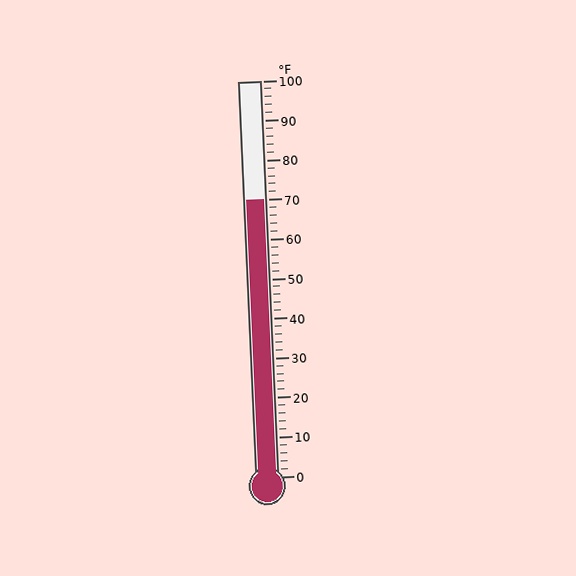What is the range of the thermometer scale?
The thermometer scale ranges from 0°F to 100°F.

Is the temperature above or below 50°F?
The temperature is above 50°F.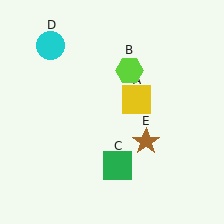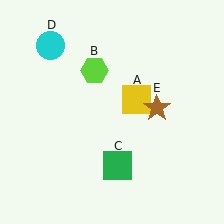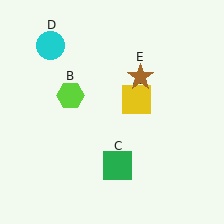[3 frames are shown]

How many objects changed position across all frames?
2 objects changed position: lime hexagon (object B), brown star (object E).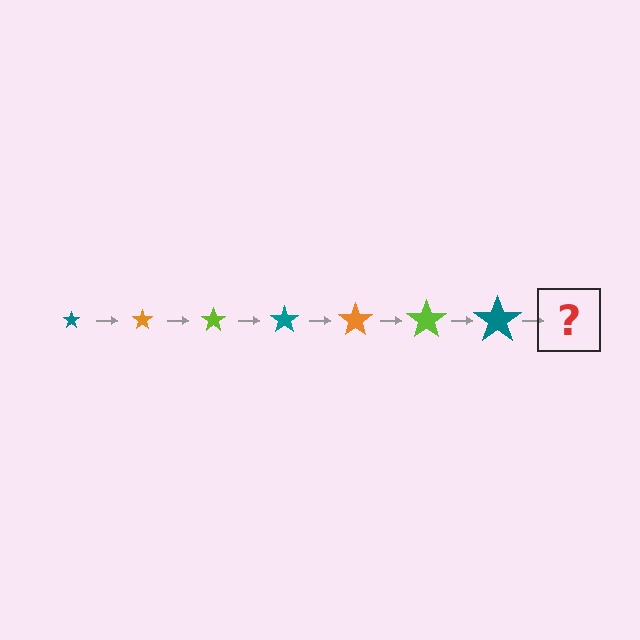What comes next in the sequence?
The next element should be an orange star, larger than the previous one.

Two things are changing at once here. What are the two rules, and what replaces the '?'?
The two rules are that the star grows larger each step and the color cycles through teal, orange, and lime. The '?' should be an orange star, larger than the previous one.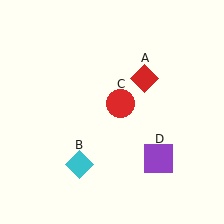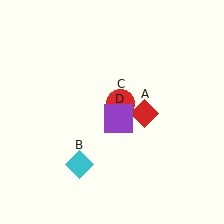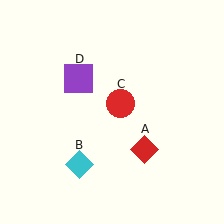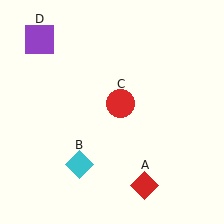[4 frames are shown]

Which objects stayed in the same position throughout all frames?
Cyan diamond (object B) and red circle (object C) remained stationary.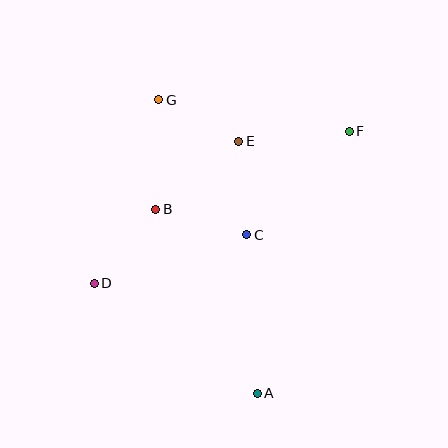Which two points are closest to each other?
Points E and G are closest to each other.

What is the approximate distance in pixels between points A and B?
The distance between A and B is approximately 210 pixels.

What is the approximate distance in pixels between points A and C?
The distance between A and C is approximately 159 pixels.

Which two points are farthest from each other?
Points A and G are farthest from each other.